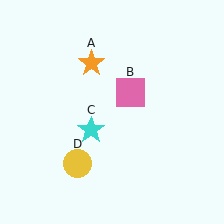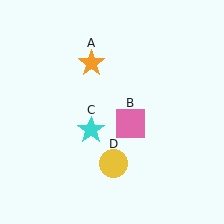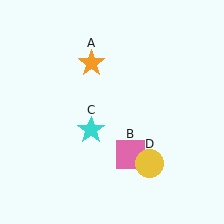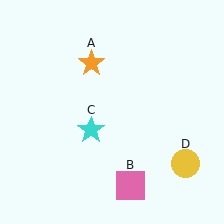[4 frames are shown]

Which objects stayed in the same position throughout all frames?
Orange star (object A) and cyan star (object C) remained stationary.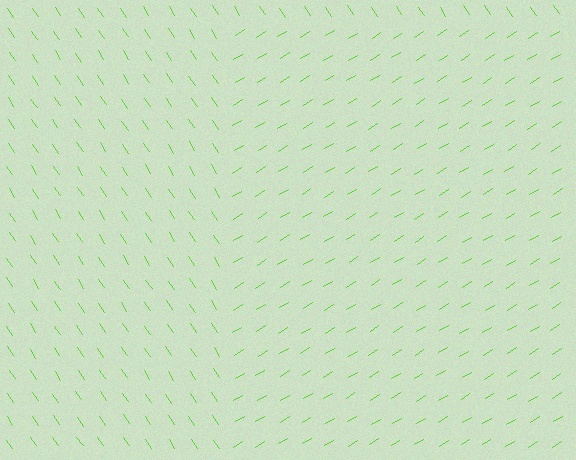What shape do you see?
I see a rectangle.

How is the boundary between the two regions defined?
The boundary is defined purely by a change in line orientation (approximately 88 degrees difference). All lines are the same color and thickness.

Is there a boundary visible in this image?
Yes, there is a texture boundary formed by a change in line orientation.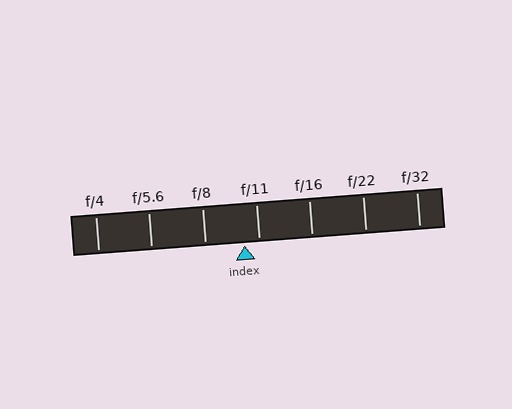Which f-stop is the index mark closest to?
The index mark is closest to f/11.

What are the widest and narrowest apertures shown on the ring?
The widest aperture shown is f/4 and the narrowest is f/32.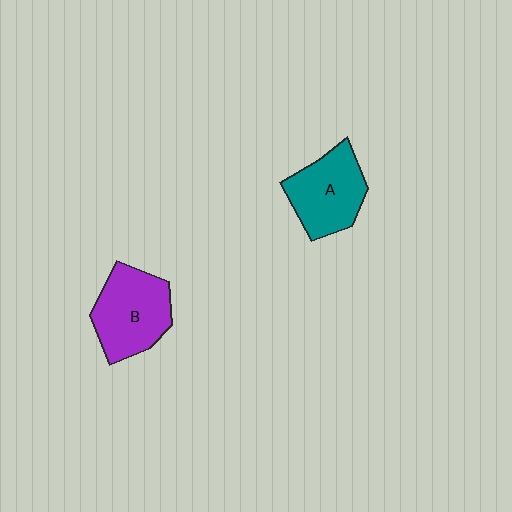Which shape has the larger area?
Shape B (purple).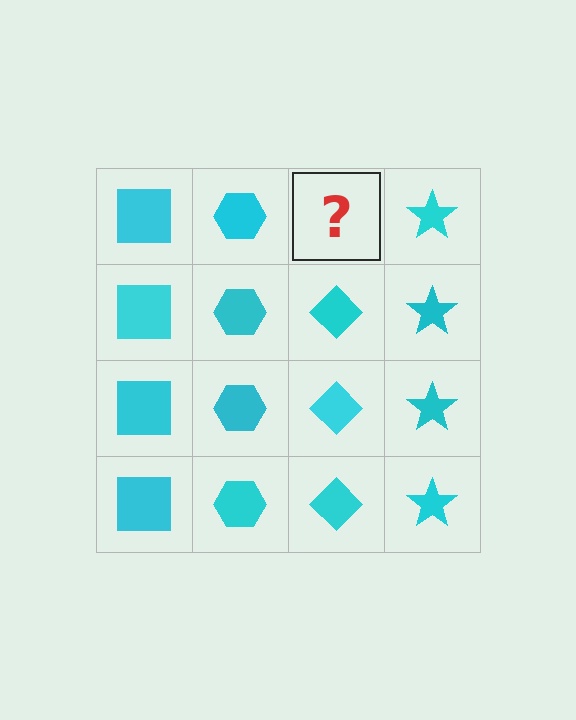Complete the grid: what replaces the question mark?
The question mark should be replaced with a cyan diamond.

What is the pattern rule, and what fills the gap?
The rule is that each column has a consistent shape. The gap should be filled with a cyan diamond.